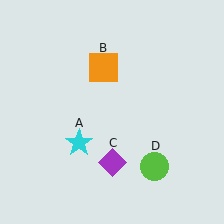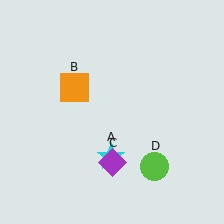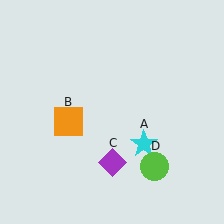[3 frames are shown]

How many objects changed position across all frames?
2 objects changed position: cyan star (object A), orange square (object B).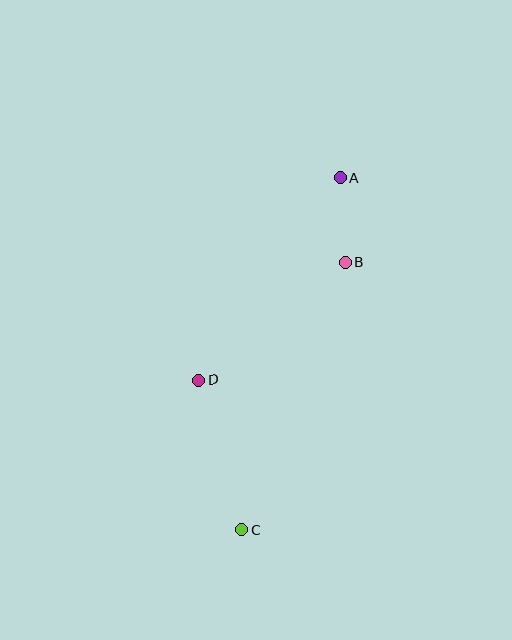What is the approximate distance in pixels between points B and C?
The distance between B and C is approximately 287 pixels.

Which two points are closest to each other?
Points A and B are closest to each other.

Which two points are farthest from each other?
Points A and C are farthest from each other.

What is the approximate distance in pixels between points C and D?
The distance between C and D is approximately 156 pixels.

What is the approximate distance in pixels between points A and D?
The distance between A and D is approximately 247 pixels.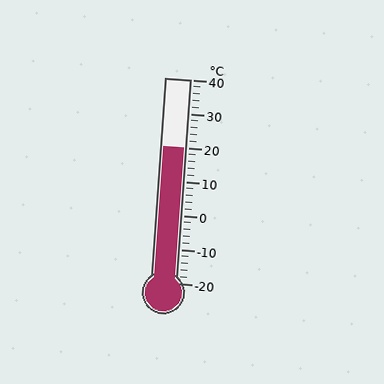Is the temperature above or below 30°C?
The temperature is below 30°C.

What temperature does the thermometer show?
The thermometer shows approximately 20°C.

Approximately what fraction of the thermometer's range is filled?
The thermometer is filled to approximately 65% of its range.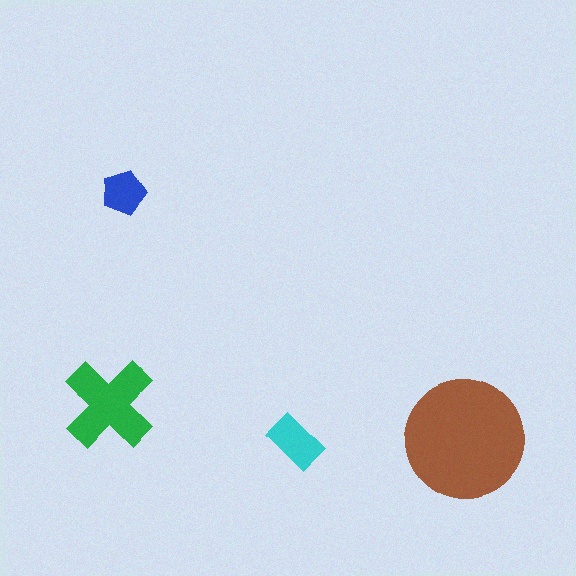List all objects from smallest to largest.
The blue pentagon, the cyan rectangle, the green cross, the brown circle.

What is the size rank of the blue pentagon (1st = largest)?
4th.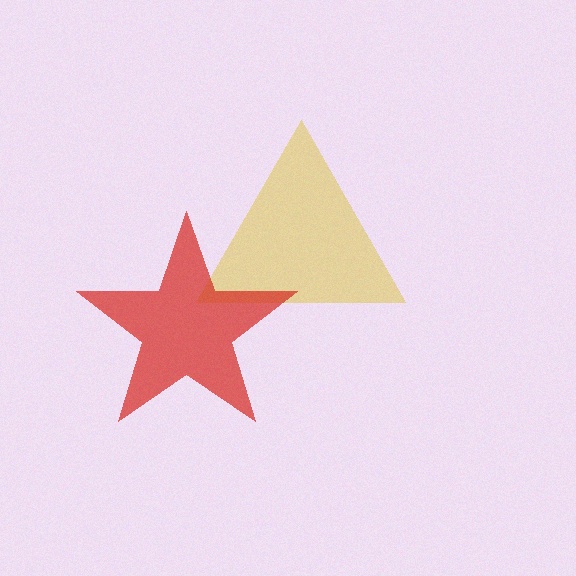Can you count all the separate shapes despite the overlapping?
Yes, there are 2 separate shapes.